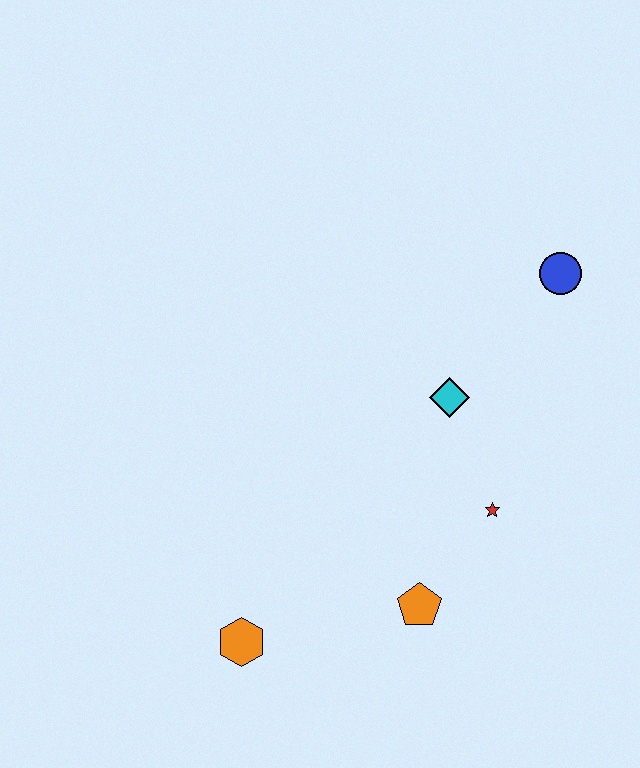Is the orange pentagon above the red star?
No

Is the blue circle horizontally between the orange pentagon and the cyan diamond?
No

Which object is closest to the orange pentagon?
The red star is closest to the orange pentagon.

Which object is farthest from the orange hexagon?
The blue circle is farthest from the orange hexagon.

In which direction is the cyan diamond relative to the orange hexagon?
The cyan diamond is above the orange hexagon.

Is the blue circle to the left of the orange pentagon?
No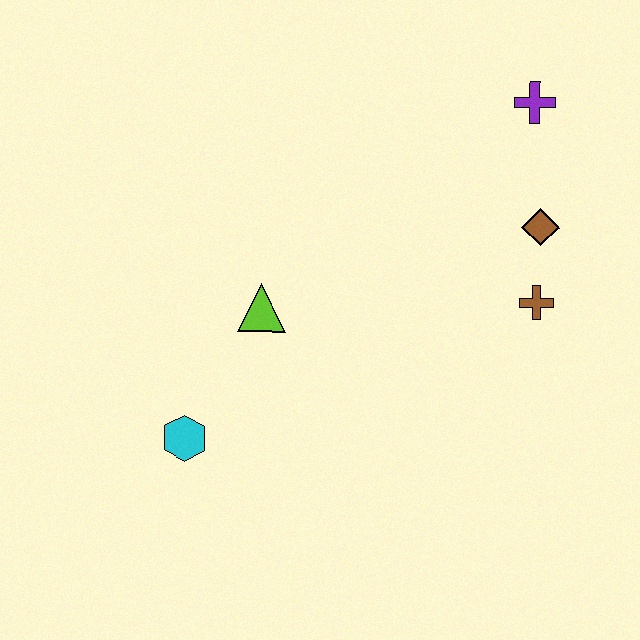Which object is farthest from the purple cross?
The cyan hexagon is farthest from the purple cross.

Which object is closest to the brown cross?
The brown diamond is closest to the brown cross.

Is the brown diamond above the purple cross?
No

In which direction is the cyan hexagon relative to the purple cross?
The cyan hexagon is to the left of the purple cross.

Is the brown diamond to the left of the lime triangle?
No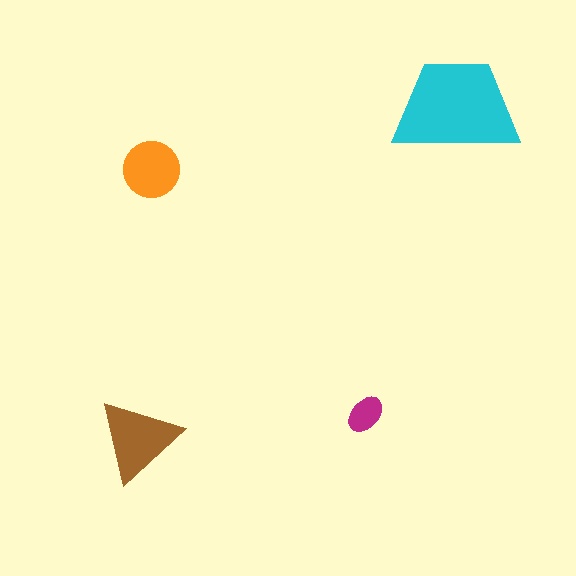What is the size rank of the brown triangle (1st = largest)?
2nd.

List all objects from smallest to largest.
The magenta ellipse, the orange circle, the brown triangle, the cyan trapezoid.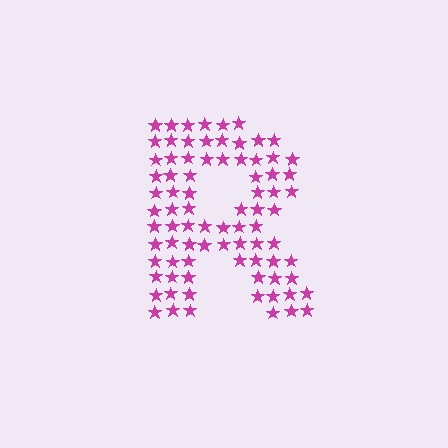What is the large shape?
The large shape is the letter R.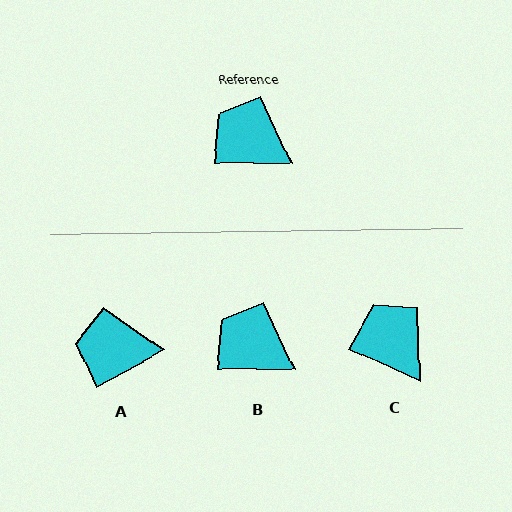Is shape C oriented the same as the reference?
No, it is off by about 24 degrees.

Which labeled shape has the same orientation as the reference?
B.